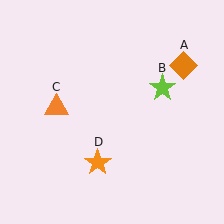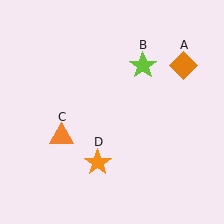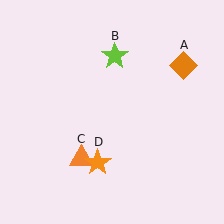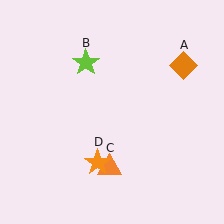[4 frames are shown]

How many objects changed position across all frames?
2 objects changed position: lime star (object B), orange triangle (object C).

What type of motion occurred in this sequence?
The lime star (object B), orange triangle (object C) rotated counterclockwise around the center of the scene.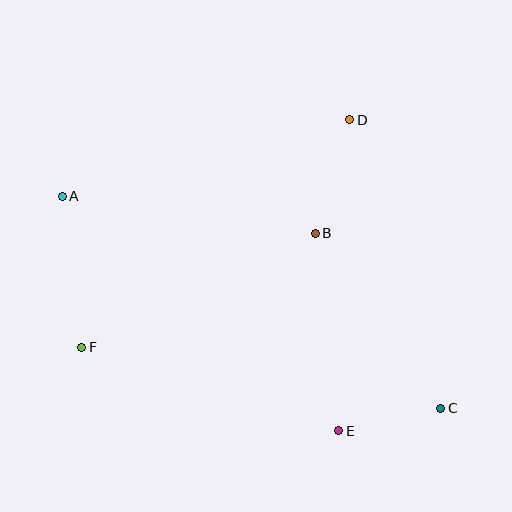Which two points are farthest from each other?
Points A and C are farthest from each other.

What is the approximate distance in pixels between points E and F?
The distance between E and F is approximately 270 pixels.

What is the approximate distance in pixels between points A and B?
The distance between A and B is approximately 256 pixels.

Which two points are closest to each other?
Points C and E are closest to each other.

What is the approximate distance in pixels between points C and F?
The distance between C and F is approximately 364 pixels.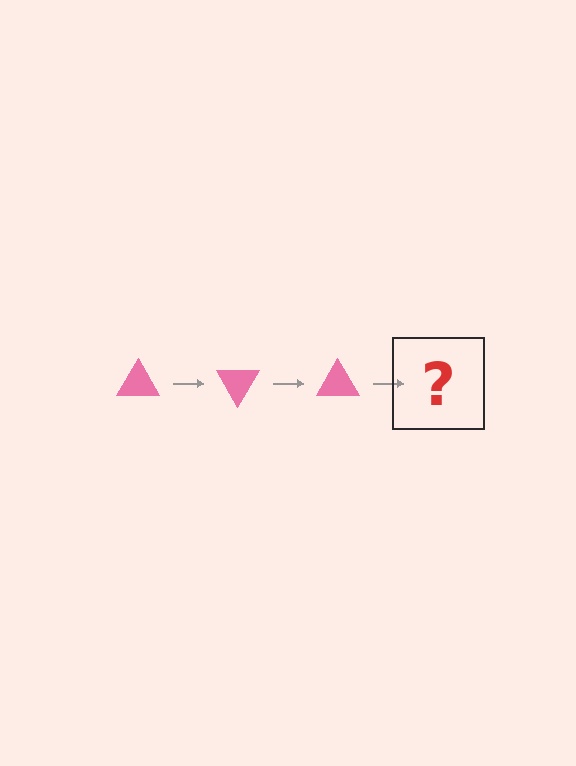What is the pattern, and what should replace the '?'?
The pattern is that the triangle rotates 60 degrees each step. The '?' should be a pink triangle rotated 180 degrees.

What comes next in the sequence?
The next element should be a pink triangle rotated 180 degrees.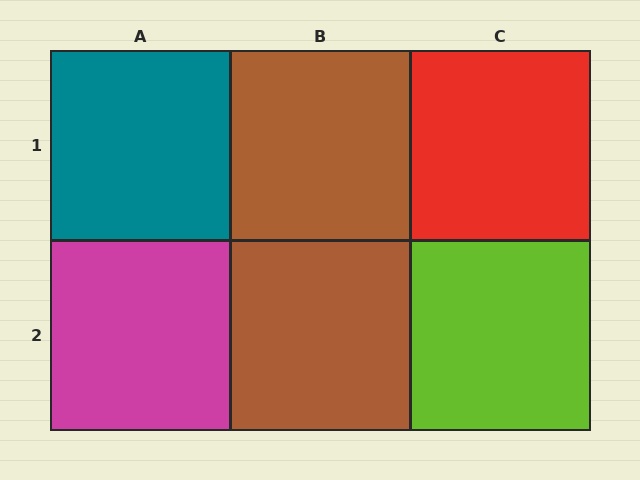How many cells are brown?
2 cells are brown.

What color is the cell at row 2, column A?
Magenta.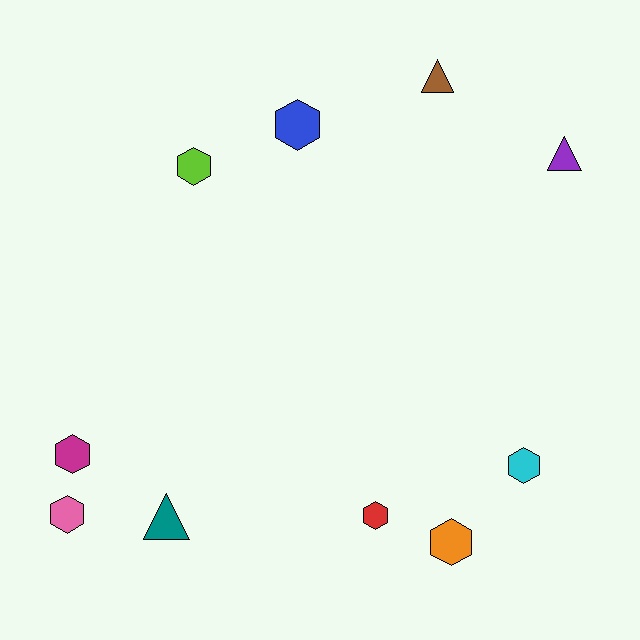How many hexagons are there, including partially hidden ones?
There are 7 hexagons.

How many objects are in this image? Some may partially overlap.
There are 10 objects.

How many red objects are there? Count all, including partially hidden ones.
There is 1 red object.